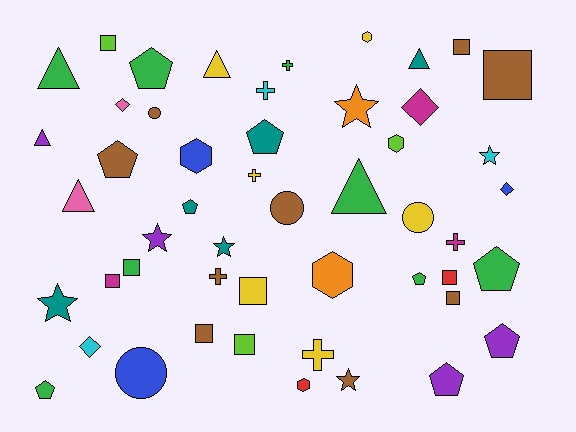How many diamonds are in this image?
There are 4 diamonds.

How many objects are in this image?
There are 50 objects.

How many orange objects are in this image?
There are 2 orange objects.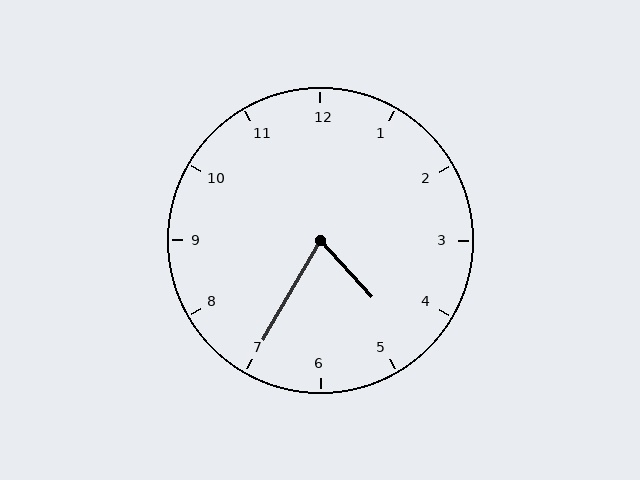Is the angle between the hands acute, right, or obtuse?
It is acute.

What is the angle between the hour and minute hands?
Approximately 72 degrees.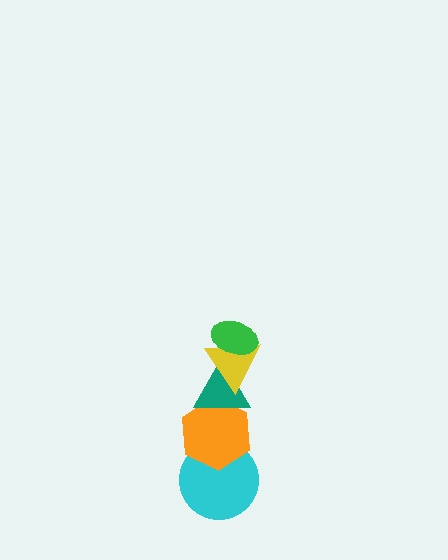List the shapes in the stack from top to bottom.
From top to bottom: the green ellipse, the yellow triangle, the teal triangle, the orange hexagon, the cyan circle.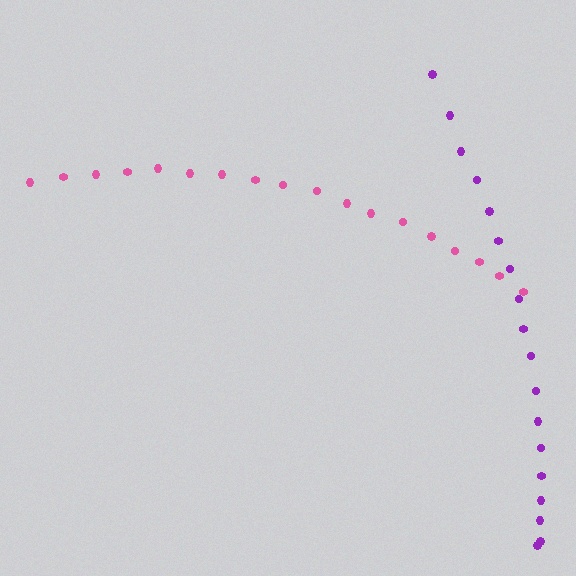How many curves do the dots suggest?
There are 2 distinct paths.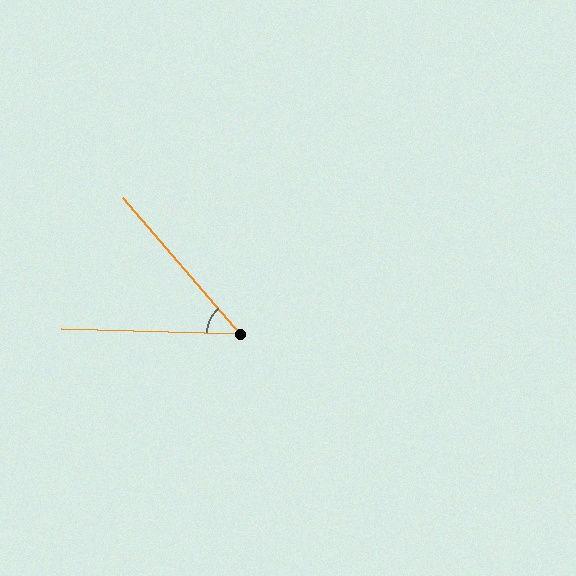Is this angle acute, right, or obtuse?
It is acute.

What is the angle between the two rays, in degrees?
Approximately 48 degrees.